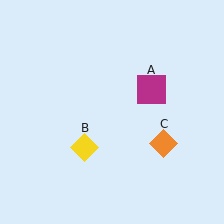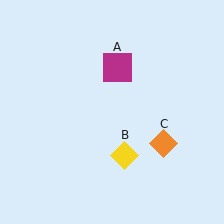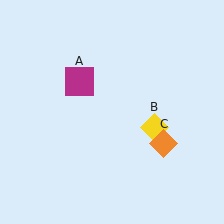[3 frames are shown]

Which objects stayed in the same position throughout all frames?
Orange diamond (object C) remained stationary.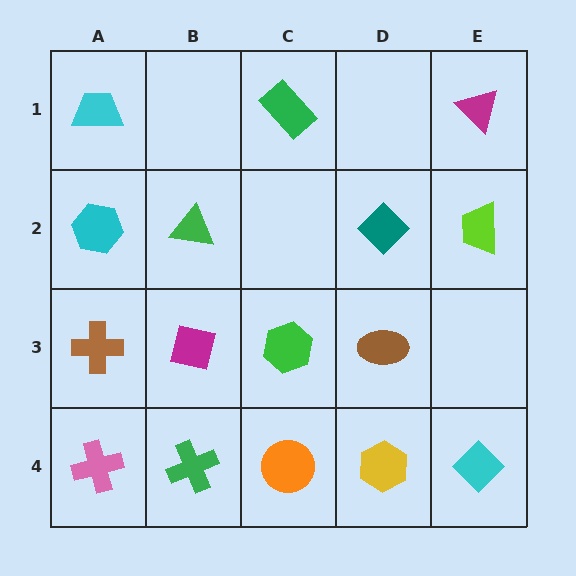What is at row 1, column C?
A green rectangle.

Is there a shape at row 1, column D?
No, that cell is empty.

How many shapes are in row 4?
5 shapes.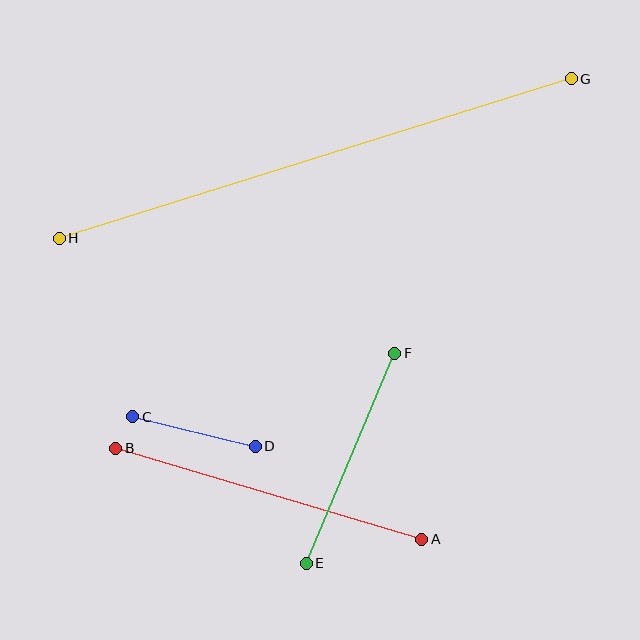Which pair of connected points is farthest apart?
Points G and H are farthest apart.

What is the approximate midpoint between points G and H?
The midpoint is at approximately (315, 159) pixels.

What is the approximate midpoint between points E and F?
The midpoint is at approximately (351, 458) pixels.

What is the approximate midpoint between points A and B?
The midpoint is at approximately (269, 494) pixels.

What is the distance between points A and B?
The distance is approximately 319 pixels.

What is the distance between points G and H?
The distance is approximately 536 pixels.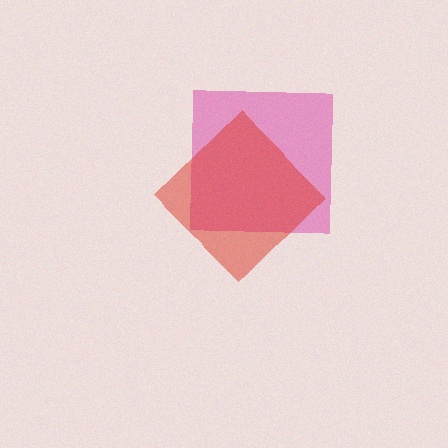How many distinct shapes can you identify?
There are 2 distinct shapes: a magenta square, a red diamond.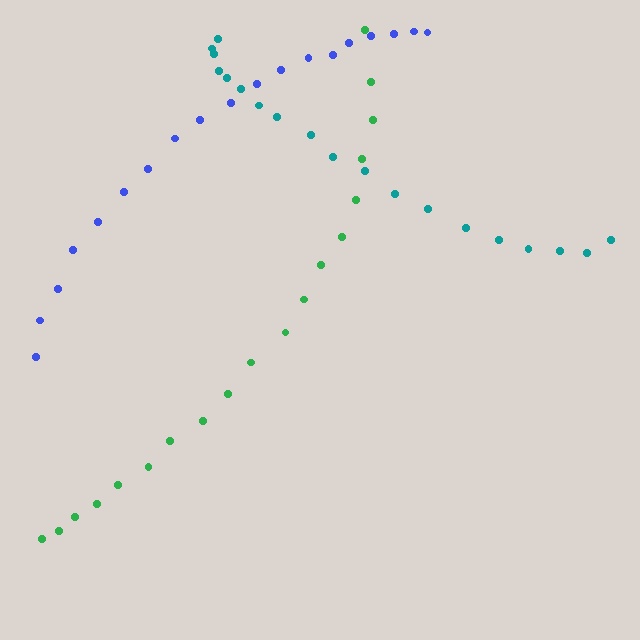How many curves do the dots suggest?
There are 3 distinct paths.